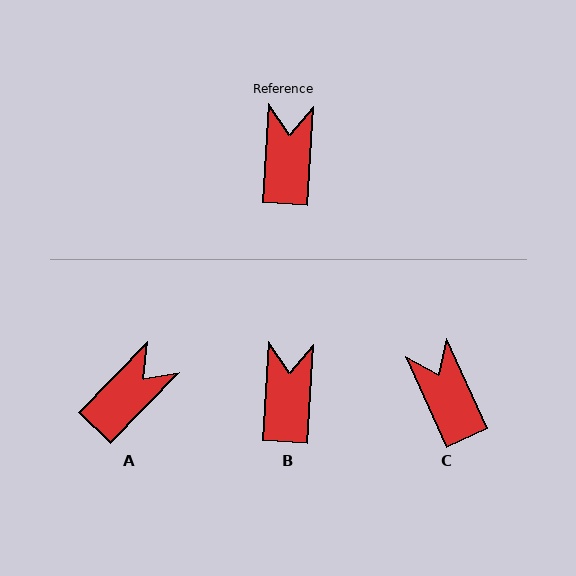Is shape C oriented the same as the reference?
No, it is off by about 28 degrees.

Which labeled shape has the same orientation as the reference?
B.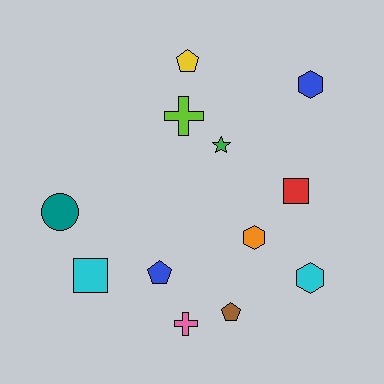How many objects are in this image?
There are 12 objects.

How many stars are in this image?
There is 1 star.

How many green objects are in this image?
There is 1 green object.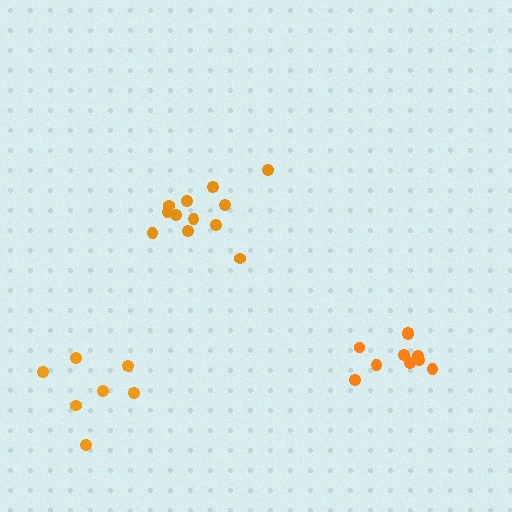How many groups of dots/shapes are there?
There are 3 groups.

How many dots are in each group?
Group 1: 10 dots, Group 2: 7 dots, Group 3: 12 dots (29 total).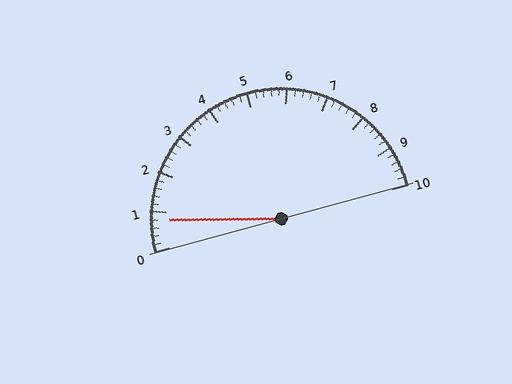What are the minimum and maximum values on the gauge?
The gauge ranges from 0 to 10.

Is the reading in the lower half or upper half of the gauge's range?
The reading is in the lower half of the range (0 to 10).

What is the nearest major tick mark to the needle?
The nearest major tick mark is 1.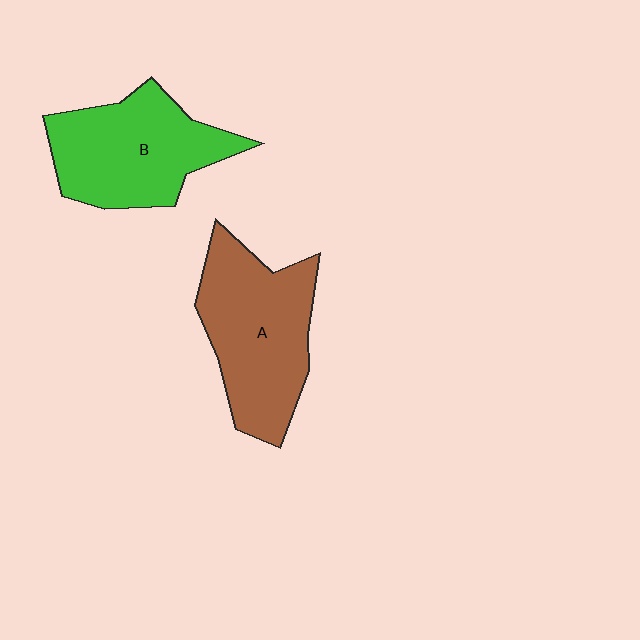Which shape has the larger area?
Shape A (brown).